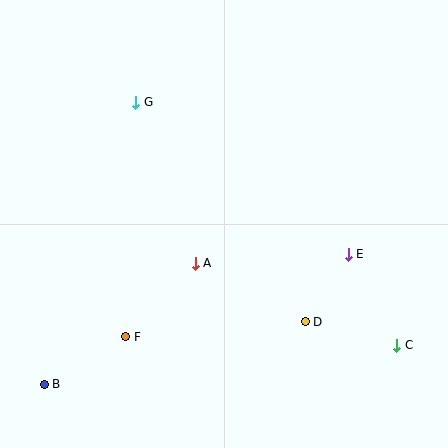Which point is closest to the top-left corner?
Point G is closest to the top-left corner.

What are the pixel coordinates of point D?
Point D is at (305, 322).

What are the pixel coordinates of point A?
Point A is at (195, 263).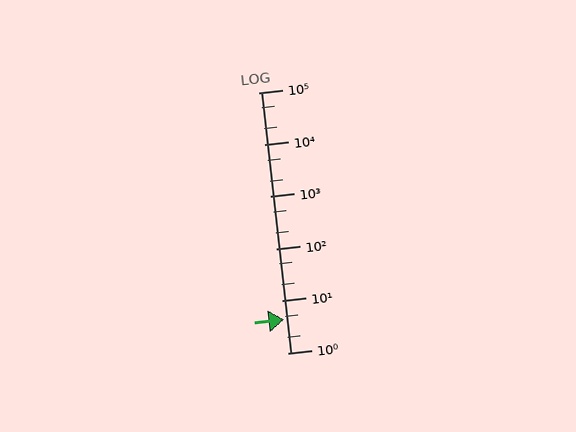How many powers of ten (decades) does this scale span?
The scale spans 5 decades, from 1 to 100000.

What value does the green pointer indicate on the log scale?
The pointer indicates approximately 4.4.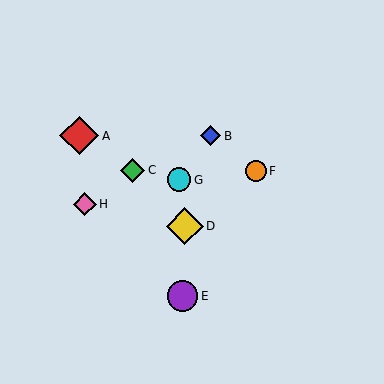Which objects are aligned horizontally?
Objects A, B are aligned horizontally.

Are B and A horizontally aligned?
Yes, both are at y≈136.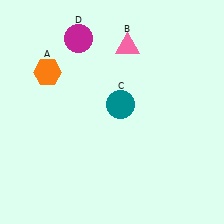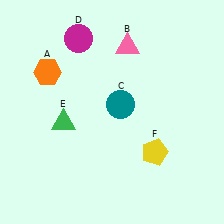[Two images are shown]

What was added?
A green triangle (E), a yellow pentagon (F) were added in Image 2.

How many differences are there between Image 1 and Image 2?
There are 2 differences between the two images.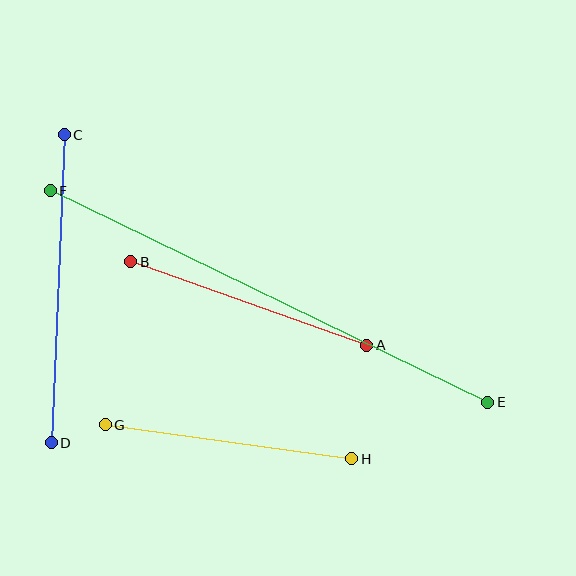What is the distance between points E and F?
The distance is approximately 486 pixels.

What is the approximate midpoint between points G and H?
The midpoint is at approximately (228, 442) pixels.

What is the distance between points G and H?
The distance is approximately 249 pixels.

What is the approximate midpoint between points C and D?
The midpoint is at approximately (58, 289) pixels.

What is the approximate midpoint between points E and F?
The midpoint is at approximately (269, 296) pixels.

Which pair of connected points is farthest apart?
Points E and F are farthest apart.